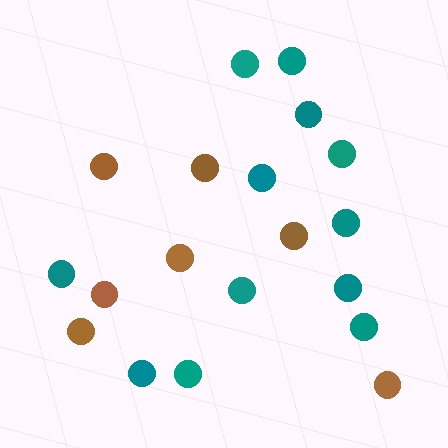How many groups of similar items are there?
There are 2 groups: one group of teal circles (12) and one group of brown circles (7).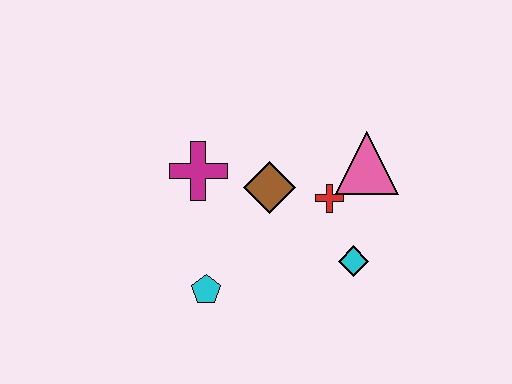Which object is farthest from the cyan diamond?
The magenta cross is farthest from the cyan diamond.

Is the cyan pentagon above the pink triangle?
No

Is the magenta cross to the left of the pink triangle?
Yes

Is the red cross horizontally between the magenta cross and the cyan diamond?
Yes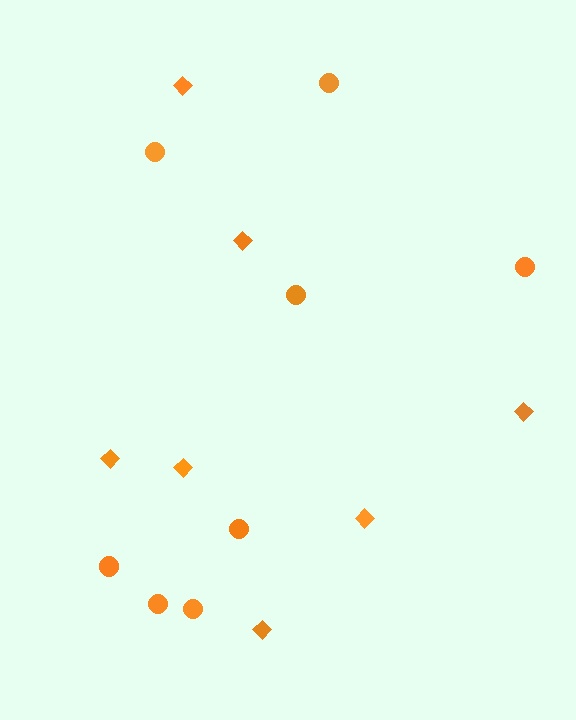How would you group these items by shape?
There are 2 groups: one group of diamonds (7) and one group of circles (8).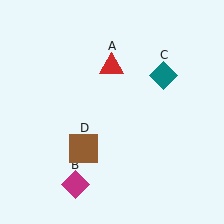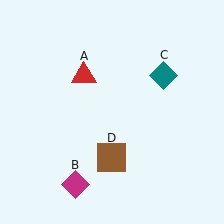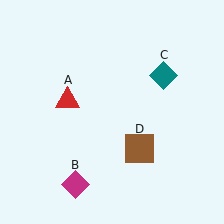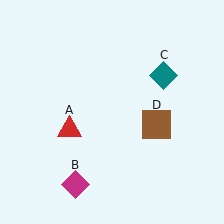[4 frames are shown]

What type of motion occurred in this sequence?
The red triangle (object A), brown square (object D) rotated counterclockwise around the center of the scene.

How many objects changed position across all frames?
2 objects changed position: red triangle (object A), brown square (object D).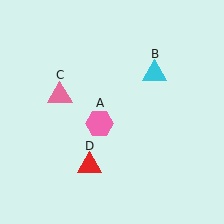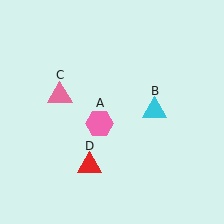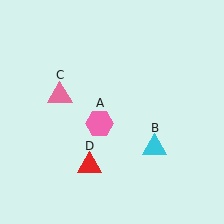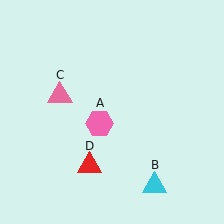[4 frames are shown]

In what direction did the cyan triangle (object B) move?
The cyan triangle (object B) moved down.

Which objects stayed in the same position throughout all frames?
Pink hexagon (object A) and pink triangle (object C) and red triangle (object D) remained stationary.